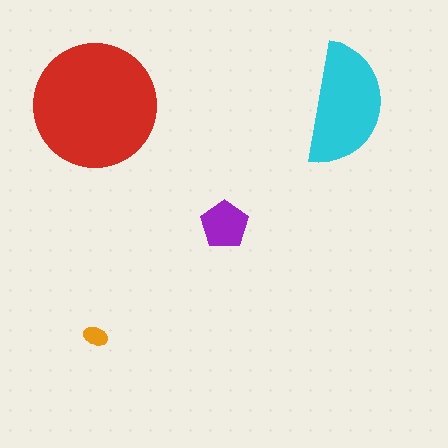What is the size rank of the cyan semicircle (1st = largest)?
2nd.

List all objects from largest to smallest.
The red circle, the cyan semicircle, the purple pentagon, the orange ellipse.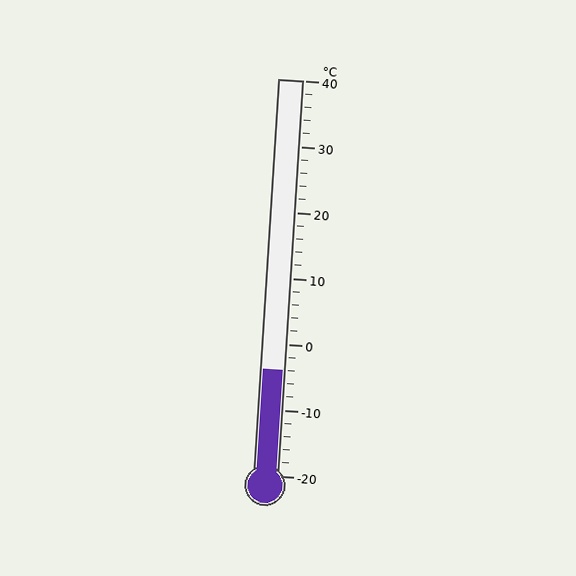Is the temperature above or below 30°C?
The temperature is below 30°C.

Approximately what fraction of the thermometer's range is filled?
The thermometer is filled to approximately 25% of its range.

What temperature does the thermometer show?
The thermometer shows approximately -4°C.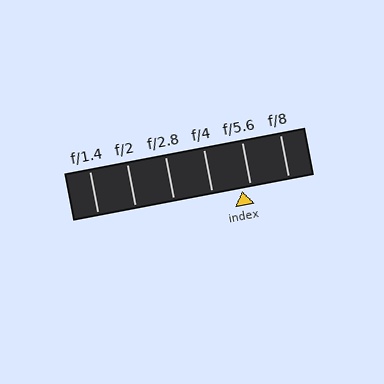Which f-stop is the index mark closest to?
The index mark is closest to f/5.6.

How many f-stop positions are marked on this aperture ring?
There are 6 f-stop positions marked.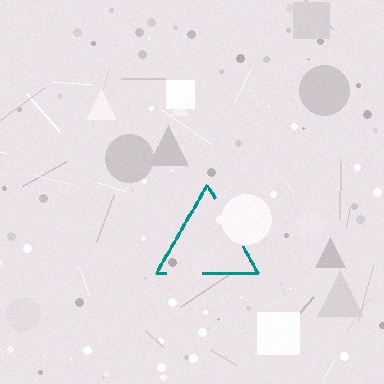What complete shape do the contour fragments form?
The contour fragments form a triangle.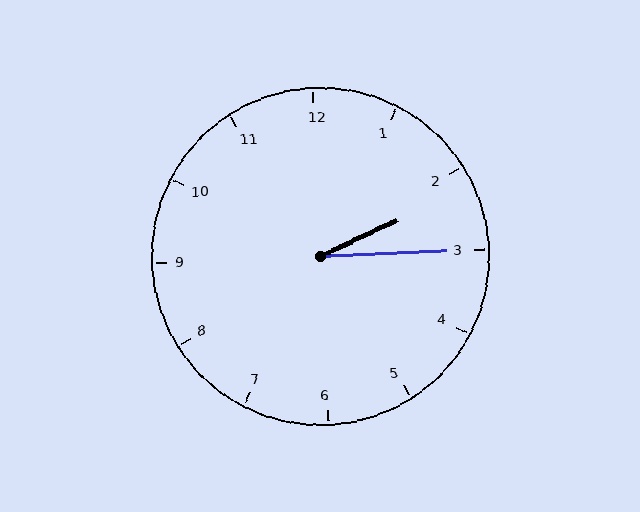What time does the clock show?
2:15.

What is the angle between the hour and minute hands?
Approximately 22 degrees.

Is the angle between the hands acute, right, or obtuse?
It is acute.